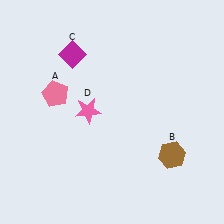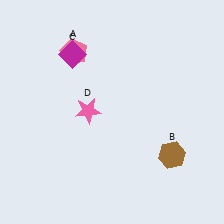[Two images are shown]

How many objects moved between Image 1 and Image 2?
1 object moved between the two images.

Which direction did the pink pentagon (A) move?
The pink pentagon (A) moved up.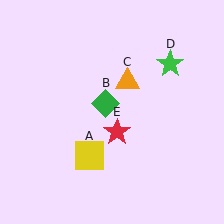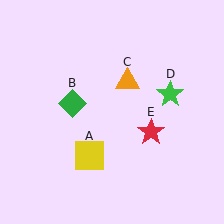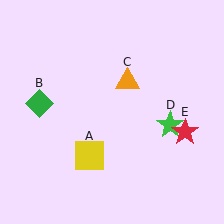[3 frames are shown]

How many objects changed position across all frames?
3 objects changed position: green diamond (object B), green star (object D), red star (object E).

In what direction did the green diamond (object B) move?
The green diamond (object B) moved left.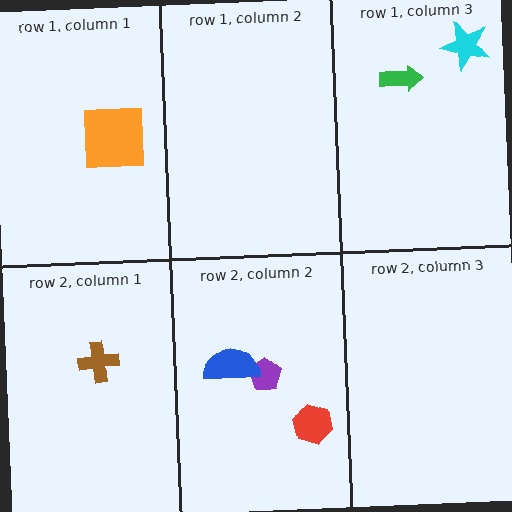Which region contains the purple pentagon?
The row 2, column 2 region.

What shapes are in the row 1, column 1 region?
The orange square.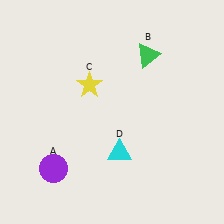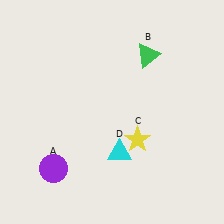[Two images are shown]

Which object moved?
The yellow star (C) moved down.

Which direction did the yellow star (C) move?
The yellow star (C) moved down.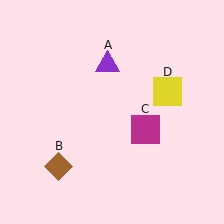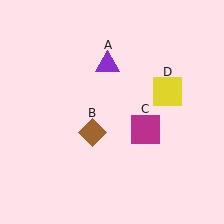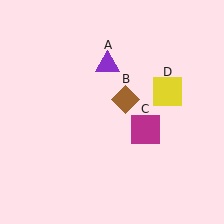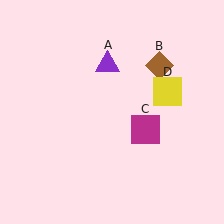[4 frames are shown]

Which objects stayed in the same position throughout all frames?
Purple triangle (object A) and magenta square (object C) and yellow square (object D) remained stationary.